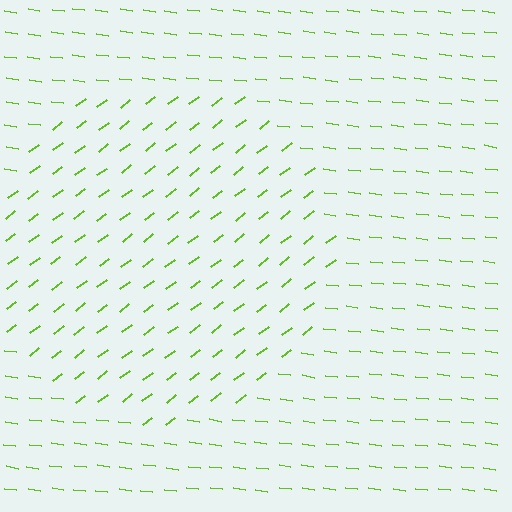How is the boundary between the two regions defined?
The boundary is defined purely by a change in line orientation (approximately 45 degrees difference). All lines are the same color and thickness.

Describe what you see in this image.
The image is filled with small lime line segments. A circle region in the image has lines oriented differently from the surrounding lines, creating a visible texture boundary.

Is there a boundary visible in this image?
Yes, there is a texture boundary formed by a change in line orientation.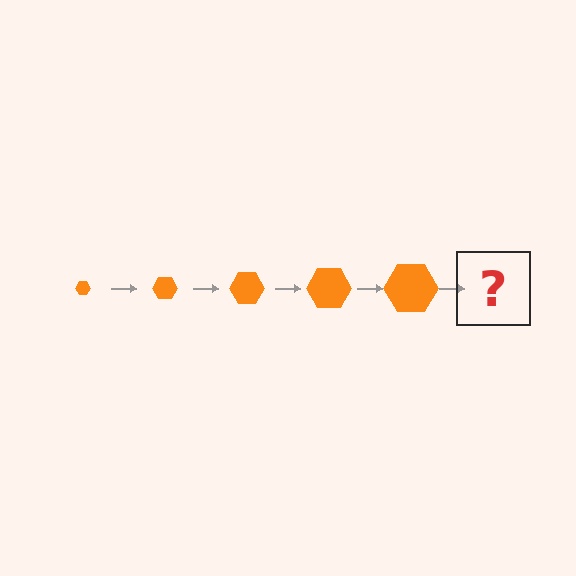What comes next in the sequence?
The next element should be an orange hexagon, larger than the previous one.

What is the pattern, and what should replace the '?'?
The pattern is that the hexagon gets progressively larger each step. The '?' should be an orange hexagon, larger than the previous one.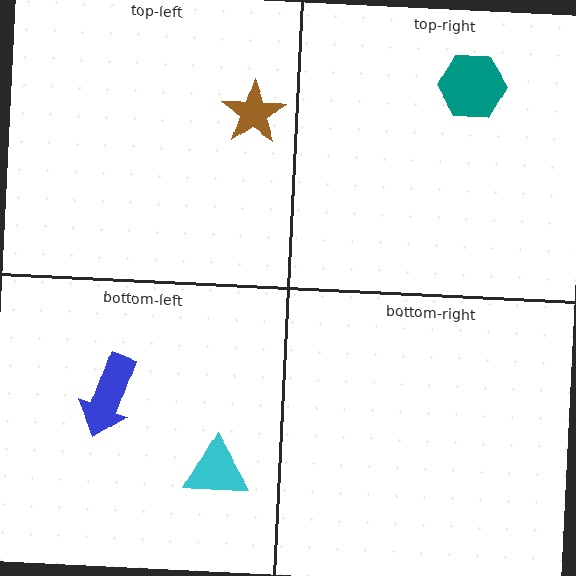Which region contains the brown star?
The top-left region.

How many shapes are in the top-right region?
1.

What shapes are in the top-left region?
The brown star.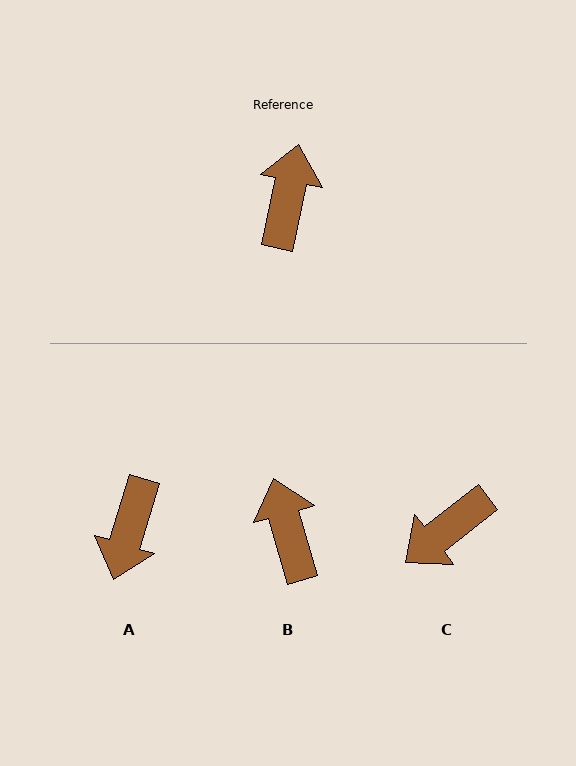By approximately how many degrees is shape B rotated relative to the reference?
Approximately 27 degrees counter-clockwise.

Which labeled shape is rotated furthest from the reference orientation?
A, about 175 degrees away.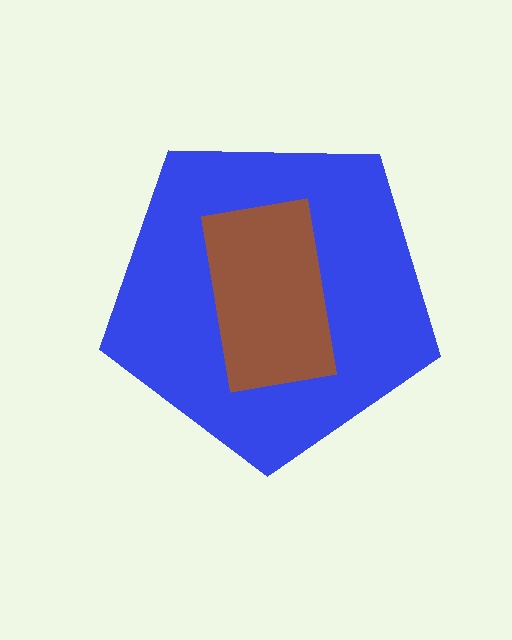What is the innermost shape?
The brown rectangle.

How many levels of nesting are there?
2.